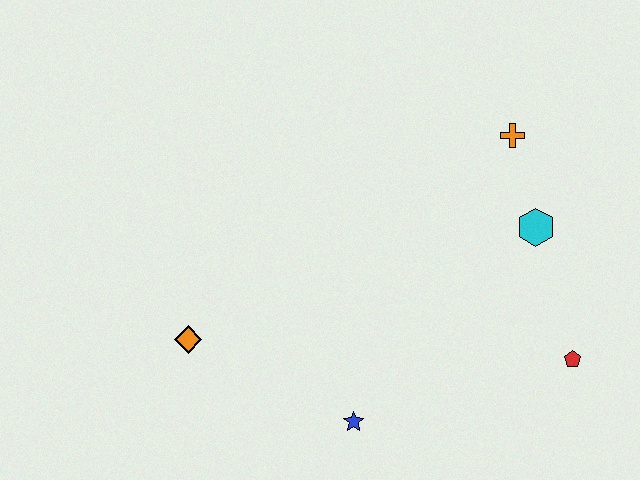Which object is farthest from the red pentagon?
The orange diamond is farthest from the red pentagon.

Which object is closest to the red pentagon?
The cyan hexagon is closest to the red pentagon.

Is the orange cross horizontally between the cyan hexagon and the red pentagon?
No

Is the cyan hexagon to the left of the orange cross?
No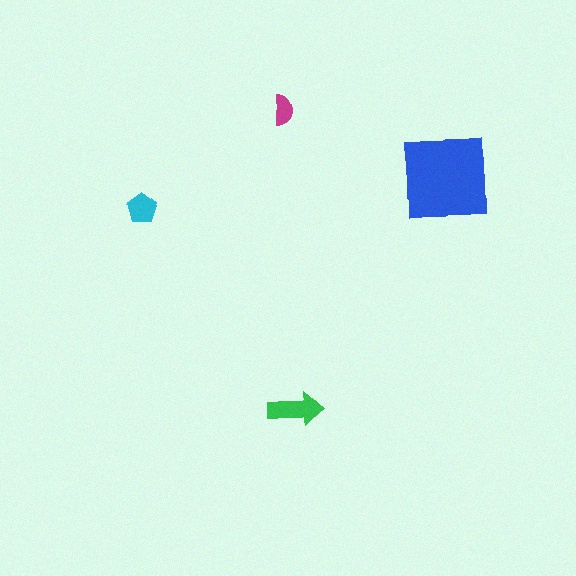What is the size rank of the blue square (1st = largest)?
1st.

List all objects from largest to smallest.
The blue square, the green arrow, the cyan pentagon, the magenta semicircle.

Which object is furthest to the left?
The cyan pentagon is leftmost.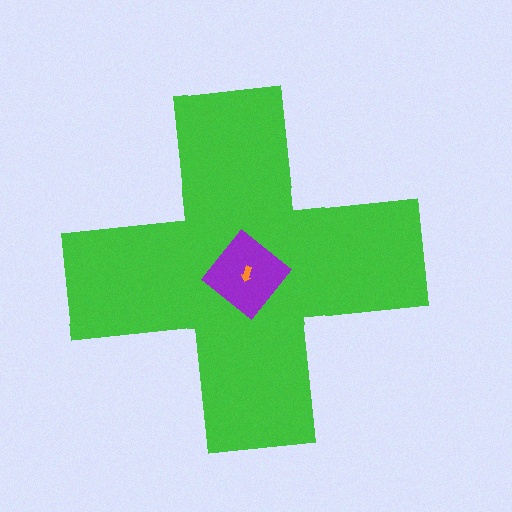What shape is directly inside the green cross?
The purple diamond.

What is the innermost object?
The orange arrow.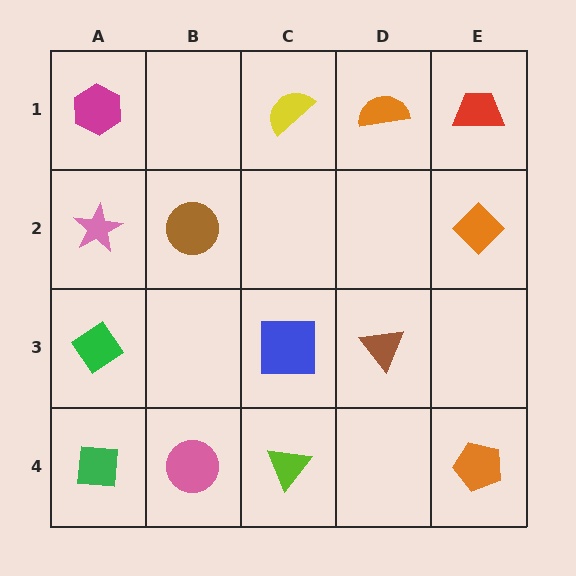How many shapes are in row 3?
3 shapes.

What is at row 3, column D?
A brown triangle.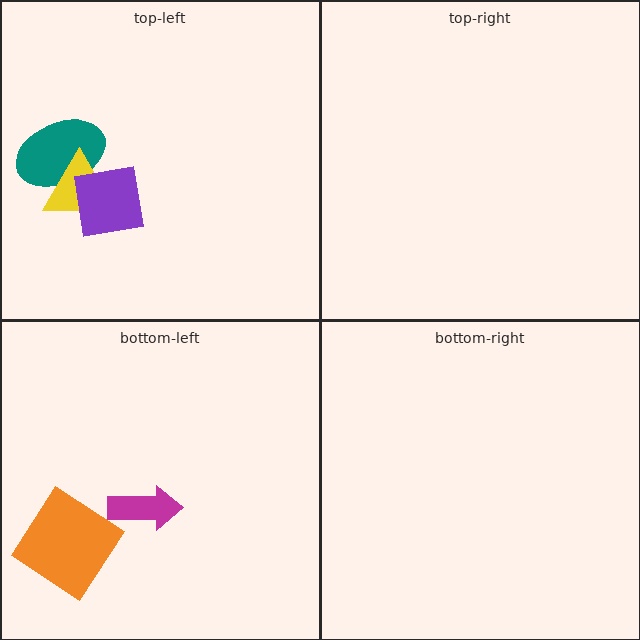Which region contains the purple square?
The top-left region.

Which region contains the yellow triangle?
The top-left region.